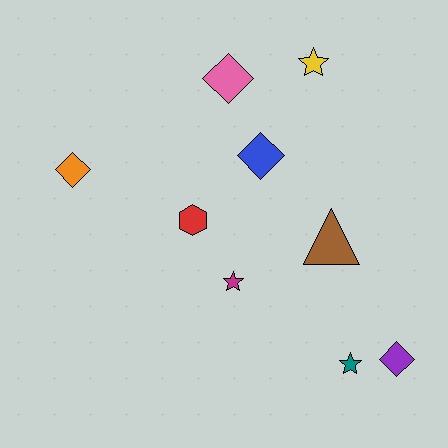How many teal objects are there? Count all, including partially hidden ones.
There is 1 teal object.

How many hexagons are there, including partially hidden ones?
There is 1 hexagon.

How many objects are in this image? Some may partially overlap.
There are 9 objects.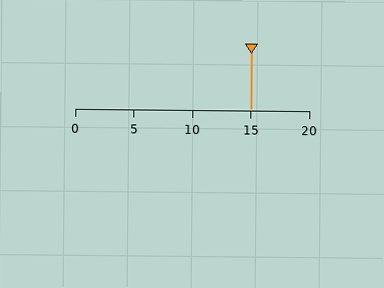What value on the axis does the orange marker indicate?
The marker indicates approximately 15.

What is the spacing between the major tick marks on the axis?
The major ticks are spaced 5 apart.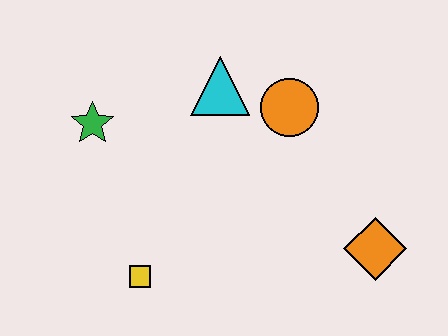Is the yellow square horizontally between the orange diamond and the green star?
Yes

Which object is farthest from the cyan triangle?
The orange diamond is farthest from the cyan triangle.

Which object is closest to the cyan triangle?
The orange circle is closest to the cyan triangle.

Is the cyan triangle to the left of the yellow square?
No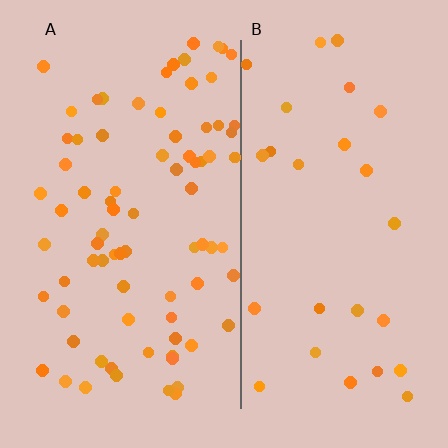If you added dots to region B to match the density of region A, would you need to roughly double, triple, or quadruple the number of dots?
Approximately triple.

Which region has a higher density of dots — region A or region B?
A (the left).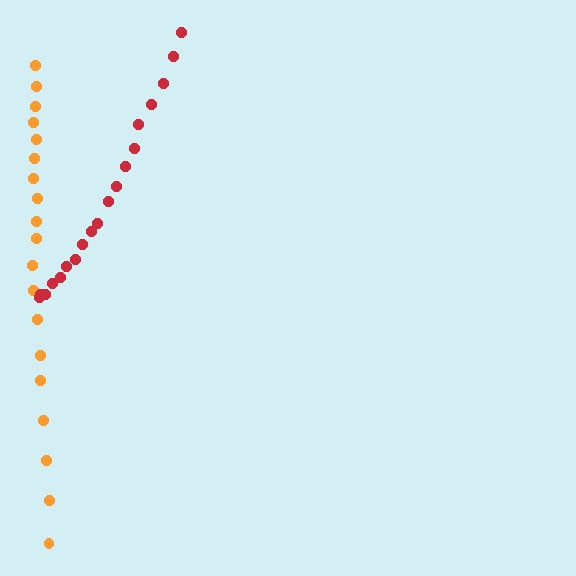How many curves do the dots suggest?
There are 2 distinct paths.